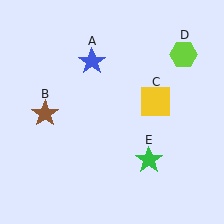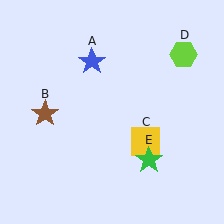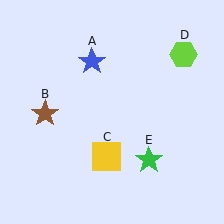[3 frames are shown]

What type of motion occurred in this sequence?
The yellow square (object C) rotated clockwise around the center of the scene.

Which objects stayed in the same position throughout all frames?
Blue star (object A) and brown star (object B) and lime hexagon (object D) and green star (object E) remained stationary.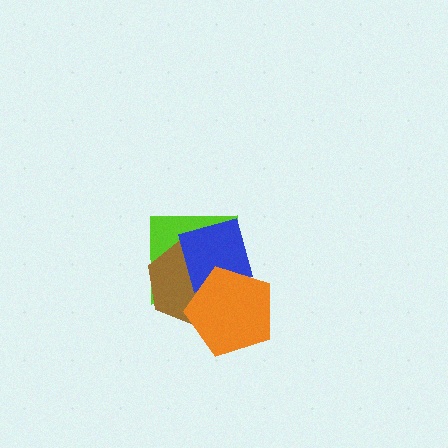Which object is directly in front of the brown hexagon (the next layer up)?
The blue diamond is directly in front of the brown hexagon.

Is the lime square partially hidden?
Yes, it is partially covered by another shape.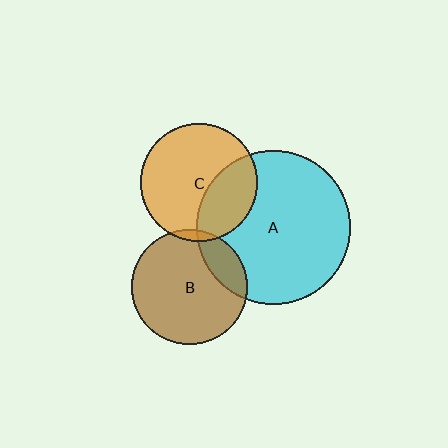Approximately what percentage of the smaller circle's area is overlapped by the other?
Approximately 20%.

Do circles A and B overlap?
Yes.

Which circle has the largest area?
Circle A (cyan).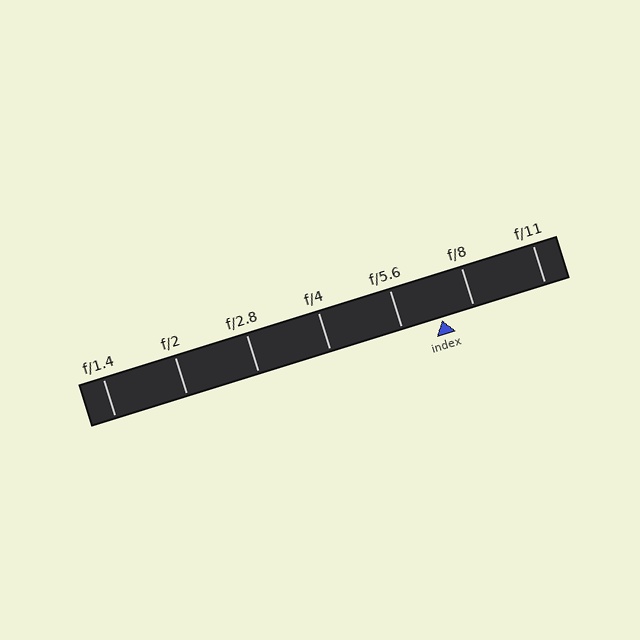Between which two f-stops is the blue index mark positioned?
The index mark is between f/5.6 and f/8.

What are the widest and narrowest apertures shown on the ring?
The widest aperture shown is f/1.4 and the narrowest is f/11.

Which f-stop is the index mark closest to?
The index mark is closest to f/8.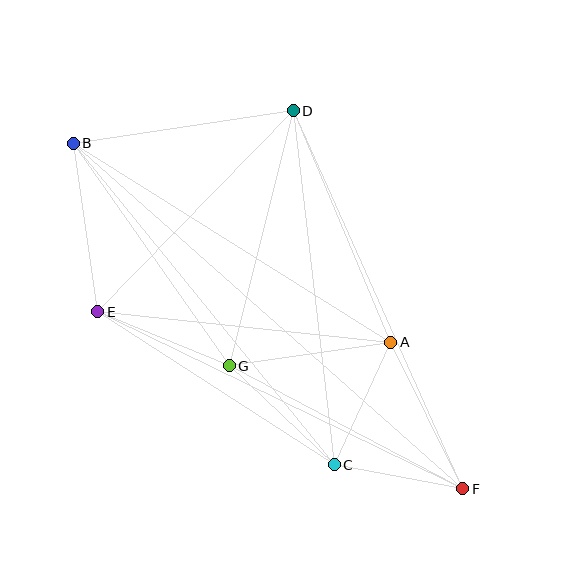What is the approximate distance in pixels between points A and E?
The distance between A and E is approximately 295 pixels.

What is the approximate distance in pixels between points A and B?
The distance between A and B is approximately 375 pixels.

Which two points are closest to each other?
Points C and F are closest to each other.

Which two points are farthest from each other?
Points B and F are farthest from each other.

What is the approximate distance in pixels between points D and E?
The distance between D and E is approximately 281 pixels.